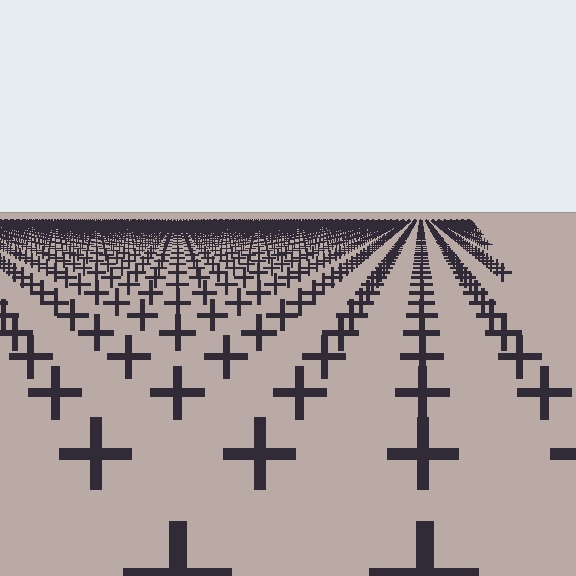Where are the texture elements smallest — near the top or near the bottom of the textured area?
Near the top.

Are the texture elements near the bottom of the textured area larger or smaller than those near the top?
Larger. Near the bottom, elements are closer to the viewer and appear at a bigger on-screen size.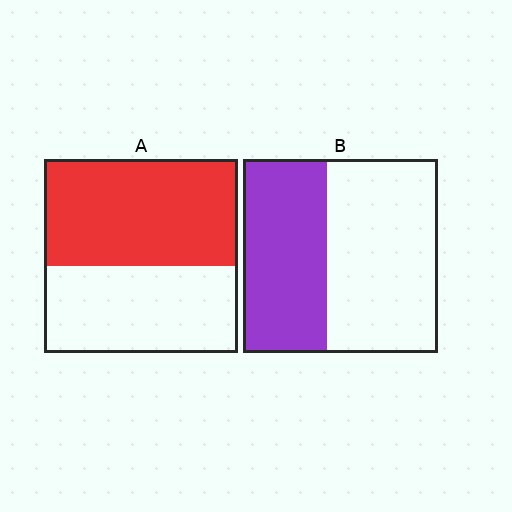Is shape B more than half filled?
No.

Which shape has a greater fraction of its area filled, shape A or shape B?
Shape A.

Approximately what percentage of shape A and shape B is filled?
A is approximately 55% and B is approximately 45%.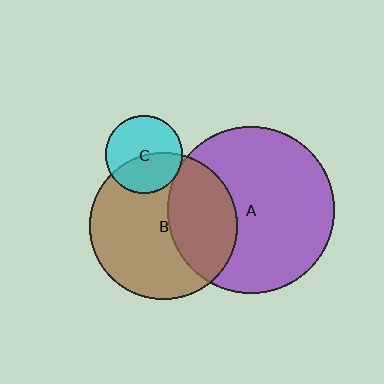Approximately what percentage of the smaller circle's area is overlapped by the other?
Approximately 5%.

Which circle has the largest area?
Circle A (purple).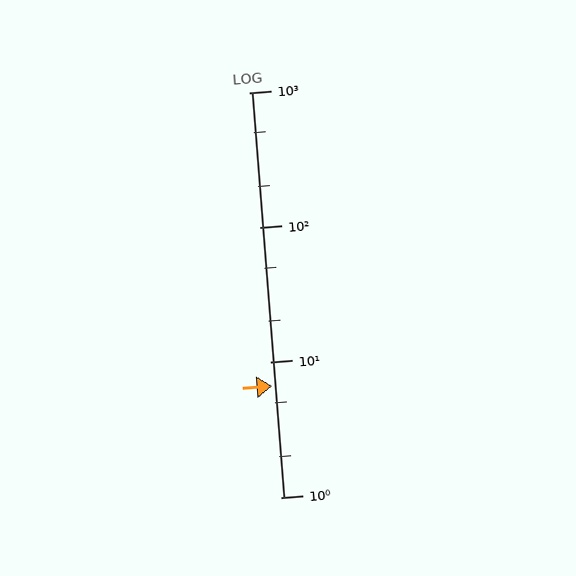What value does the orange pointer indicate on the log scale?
The pointer indicates approximately 6.7.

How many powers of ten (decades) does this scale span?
The scale spans 3 decades, from 1 to 1000.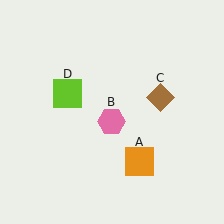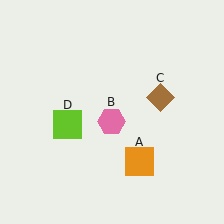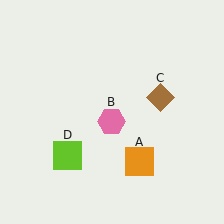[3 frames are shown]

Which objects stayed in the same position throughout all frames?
Orange square (object A) and pink hexagon (object B) and brown diamond (object C) remained stationary.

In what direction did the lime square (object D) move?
The lime square (object D) moved down.